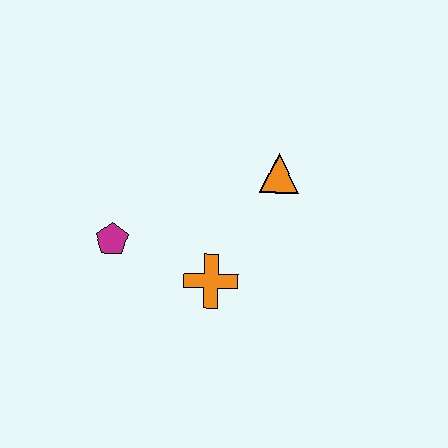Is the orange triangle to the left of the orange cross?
No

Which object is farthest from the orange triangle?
The magenta pentagon is farthest from the orange triangle.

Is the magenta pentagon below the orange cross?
No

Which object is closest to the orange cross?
The magenta pentagon is closest to the orange cross.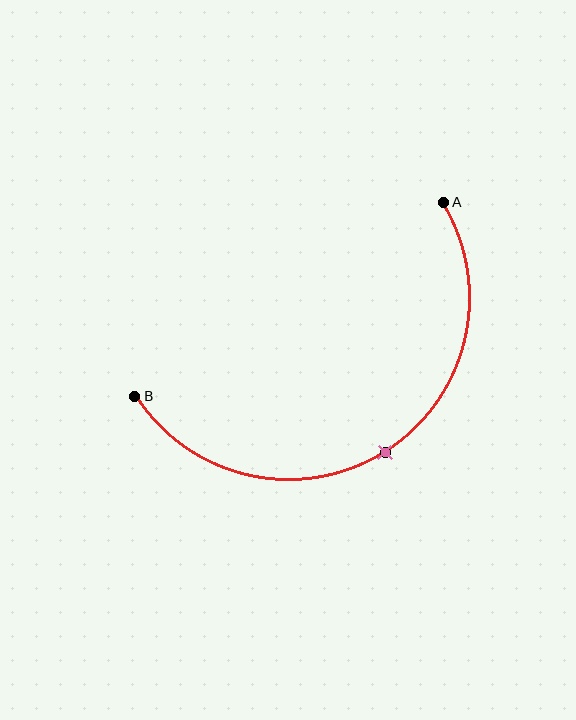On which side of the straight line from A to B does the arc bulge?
The arc bulges below the straight line connecting A and B.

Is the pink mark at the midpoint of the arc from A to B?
Yes. The pink mark lies on the arc at equal arc-length from both A and B — it is the arc midpoint.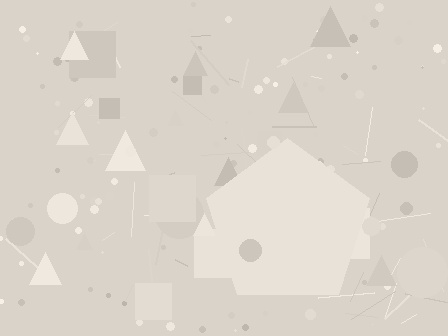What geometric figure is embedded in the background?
A pentagon is embedded in the background.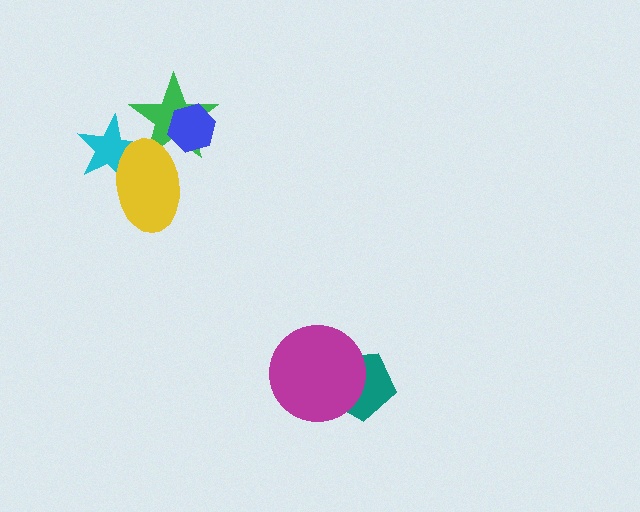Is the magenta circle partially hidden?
No, no other shape covers it.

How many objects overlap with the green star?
3 objects overlap with the green star.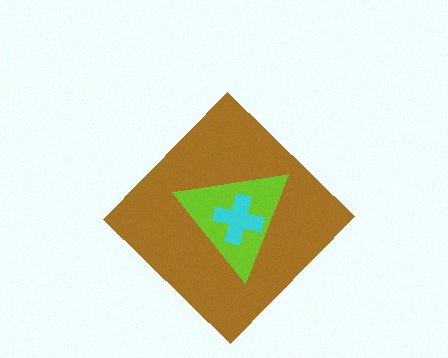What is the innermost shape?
The cyan cross.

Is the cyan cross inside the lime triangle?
Yes.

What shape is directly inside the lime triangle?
The cyan cross.